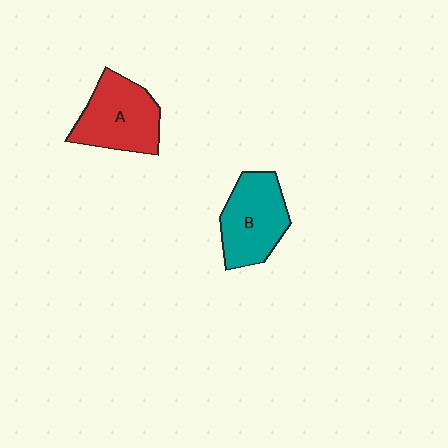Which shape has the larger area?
Shape A (red).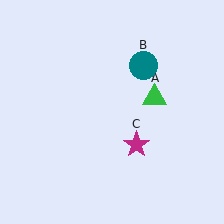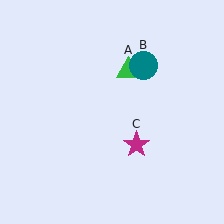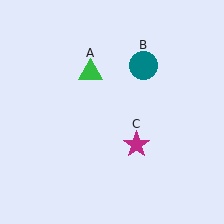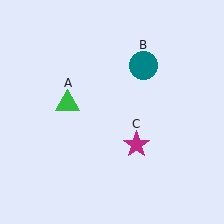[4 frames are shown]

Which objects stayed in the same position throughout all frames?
Teal circle (object B) and magenta star (object C) remained stationary.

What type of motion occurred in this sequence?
The green triangle (object A) rotated counterclockwise around the center of the scene.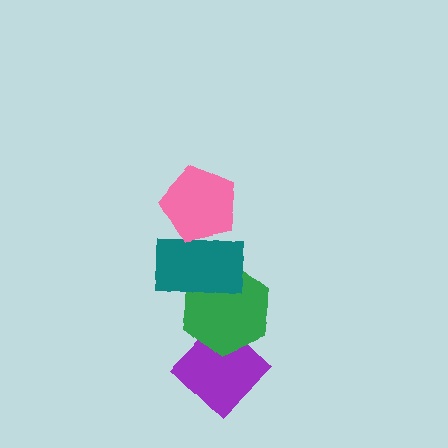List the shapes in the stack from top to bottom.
From top to bottom: the pink pentagon, the teal rectangle, the green hexagon, the purple diamond.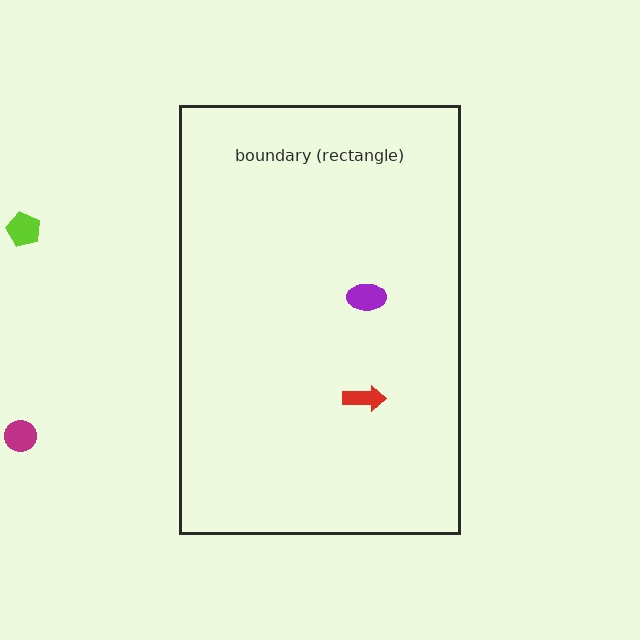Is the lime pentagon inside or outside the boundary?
Outside.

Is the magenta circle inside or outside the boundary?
Outside.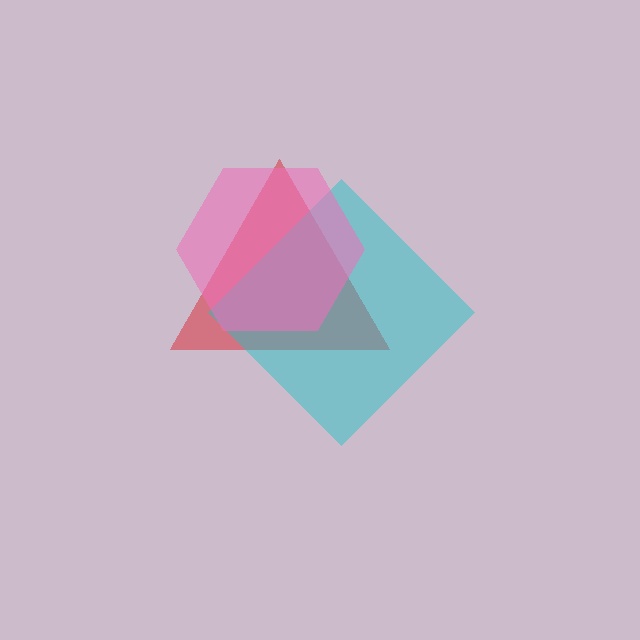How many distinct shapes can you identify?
There are 3 distinct shapes: a red triangle, a cyan diamond, a pink hexagon.